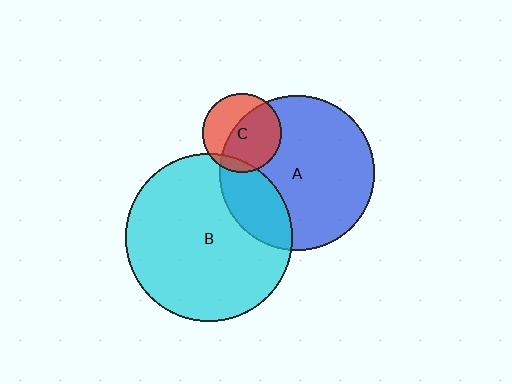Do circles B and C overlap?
Yes.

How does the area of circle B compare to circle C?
Approximately 4.5 times.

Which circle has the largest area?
Circle B (cyan).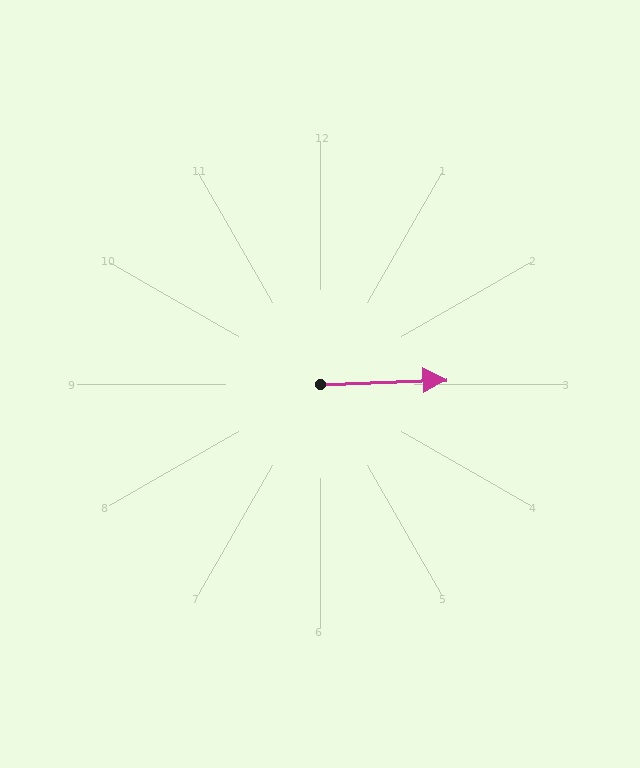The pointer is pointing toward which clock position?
Roughly 3 o'clock.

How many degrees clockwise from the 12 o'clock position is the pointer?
Approximately 88 degrees.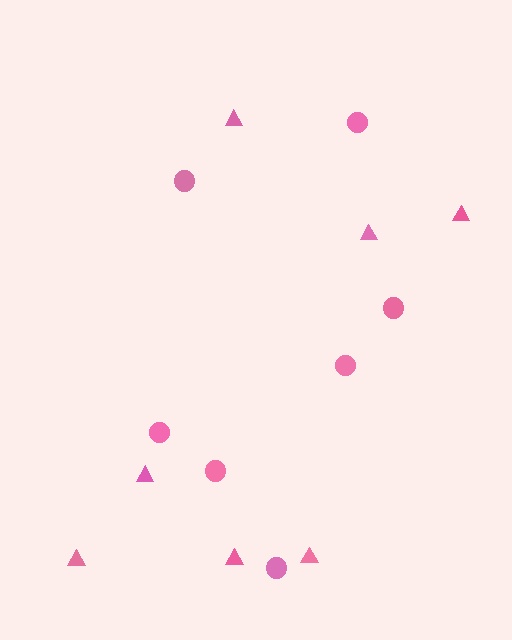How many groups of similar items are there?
There are 2 groups: one group of triangles (7) and one group of circles (7).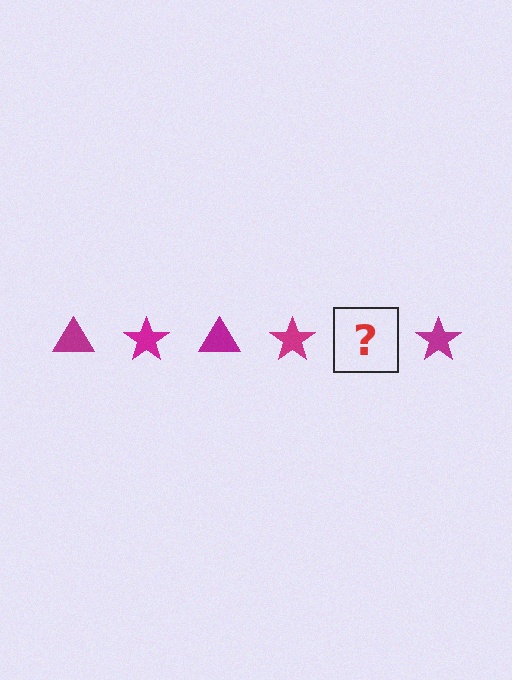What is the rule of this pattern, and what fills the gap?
The rule is that the pattern cycles through triangle, star shapes in magenta. The gap should be filled with a magenta triangle.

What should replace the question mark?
The question mark should be replaced with a magenta triangle.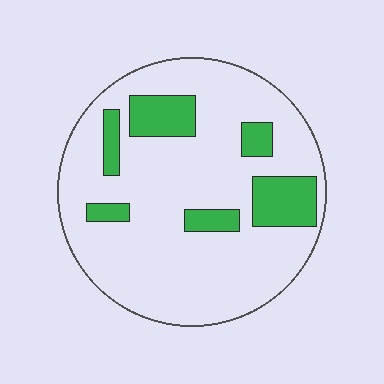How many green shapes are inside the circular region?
6.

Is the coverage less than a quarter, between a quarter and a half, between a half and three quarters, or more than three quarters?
Less than a quarter.